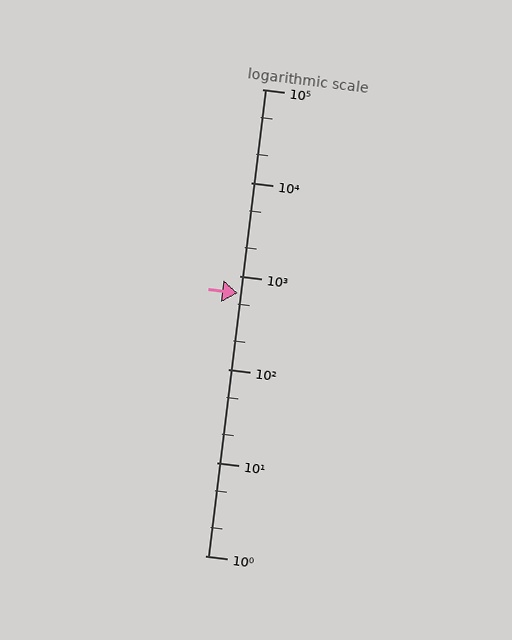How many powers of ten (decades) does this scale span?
The scale spans 5 decades, from 1 to 100000.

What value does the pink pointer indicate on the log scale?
The pointer indicates approximately 650.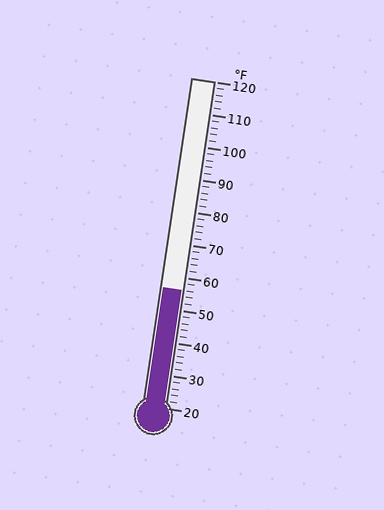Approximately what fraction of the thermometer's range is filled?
The thermometer is filled to approximately 35% of its range.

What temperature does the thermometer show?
The thermometer shows approximately 56°F.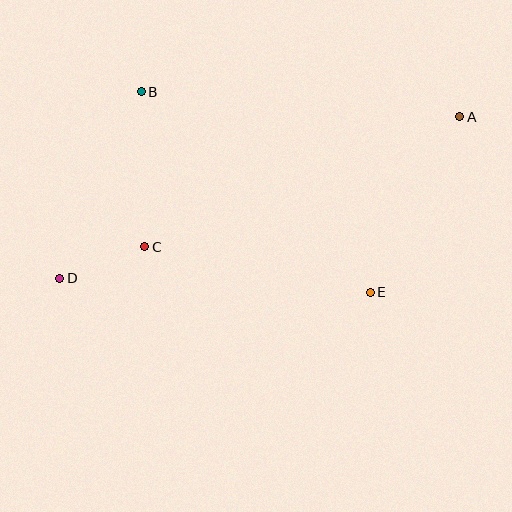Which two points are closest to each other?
Points C and D are closest to each other.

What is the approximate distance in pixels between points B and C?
The distance between B and C is approximately 155 pixels.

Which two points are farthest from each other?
Points A and D are farthest from each other.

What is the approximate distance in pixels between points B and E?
The distance between B and E is approximately 304 pixels.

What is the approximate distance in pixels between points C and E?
The distance between C and E is approximately 230 pixels.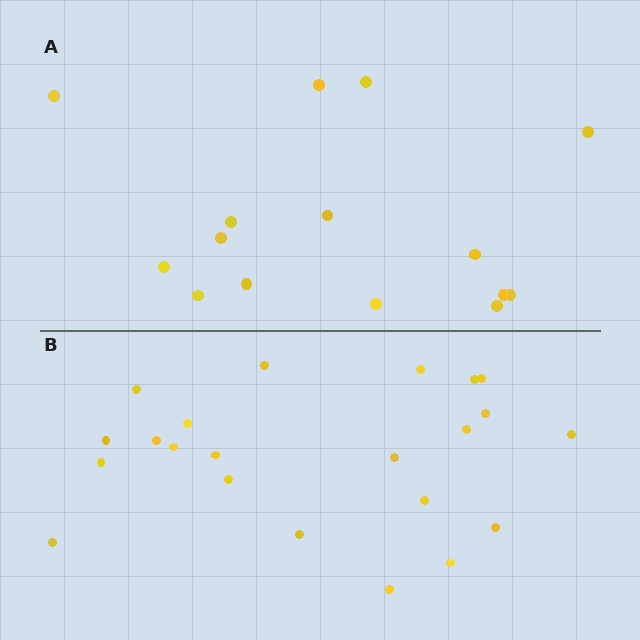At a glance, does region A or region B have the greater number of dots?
Region B (the bottom region) has more dots.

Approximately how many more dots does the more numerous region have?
Region B has roughly 8 or so more dots than region A.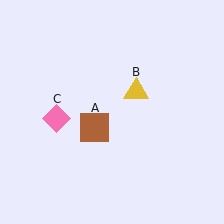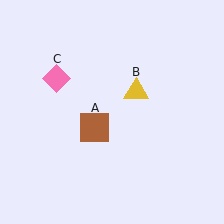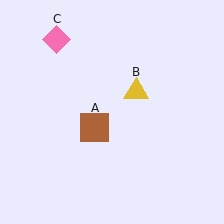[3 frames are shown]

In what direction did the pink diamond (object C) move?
The pink diamond (object C) moved up.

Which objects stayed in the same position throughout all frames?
Brown square (object A) and yellow triangle (object B) remained stationary.